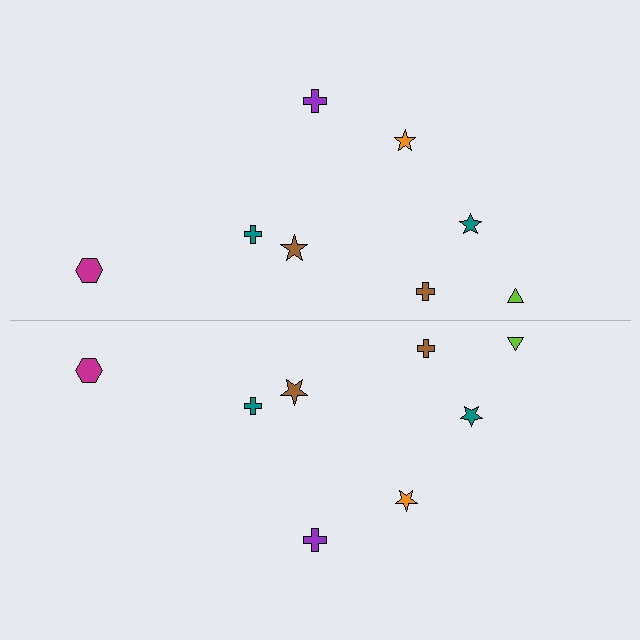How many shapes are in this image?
There are 16 shapes in this image.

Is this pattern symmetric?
Yes, this pattern has bilateral (reflection) symmetry.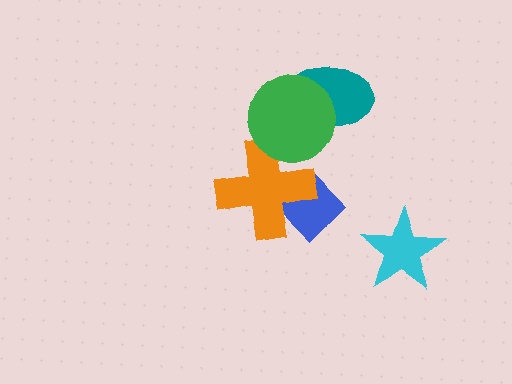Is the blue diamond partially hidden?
Yes, it is partially covered by another shape.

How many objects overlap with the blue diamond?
1 object overlaps with the blue diamond.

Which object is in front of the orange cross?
The green circle is in front of the orange cross.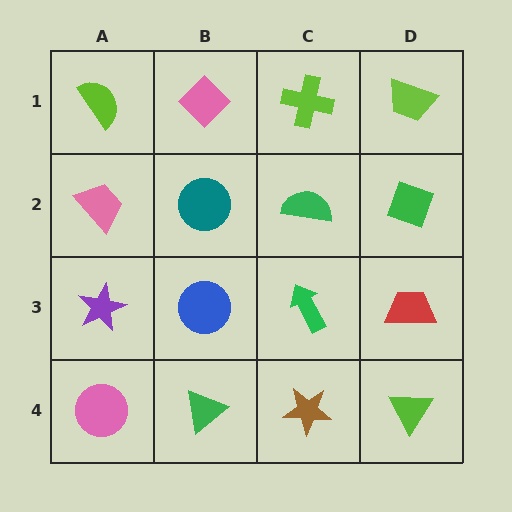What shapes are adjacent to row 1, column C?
A green semicircle (row 2, column C), a pink diamond (row 1, column B), a lime trapezoid (row 1, column D).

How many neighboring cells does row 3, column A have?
3.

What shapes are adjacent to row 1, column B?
A teal circle (row 2, column B), a lime semicircle (row 1, column A), a lime cross (row 1, column C).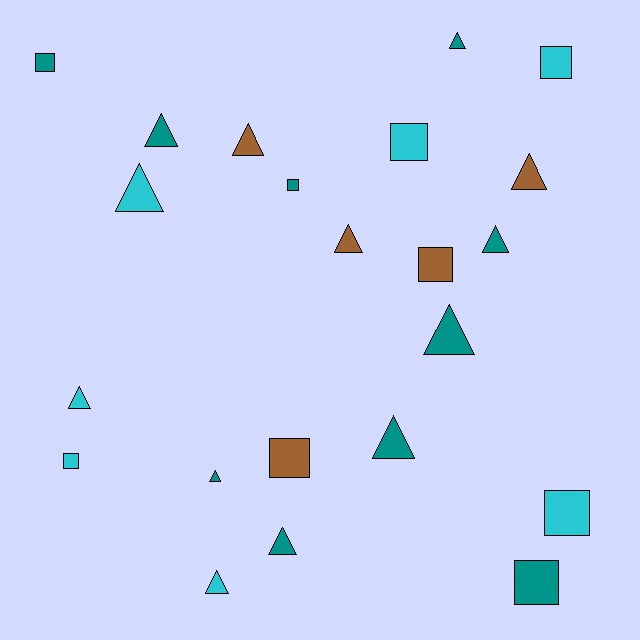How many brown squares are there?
There are 2 brown squares.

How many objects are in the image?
There are 22 objects.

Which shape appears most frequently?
Triangle, with 13 objects.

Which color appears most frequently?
Teal, with 10 objects.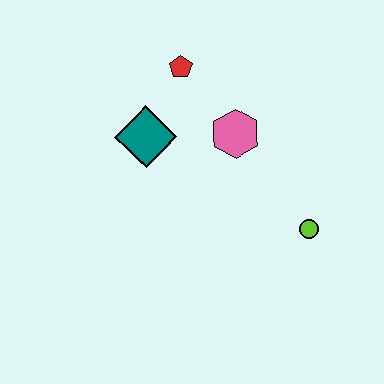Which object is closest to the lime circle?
The pink hexagon is closest to the lime circle.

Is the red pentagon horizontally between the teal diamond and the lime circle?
Yes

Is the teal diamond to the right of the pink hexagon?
No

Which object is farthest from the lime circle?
The red pentagon is farthest from the lime circle.